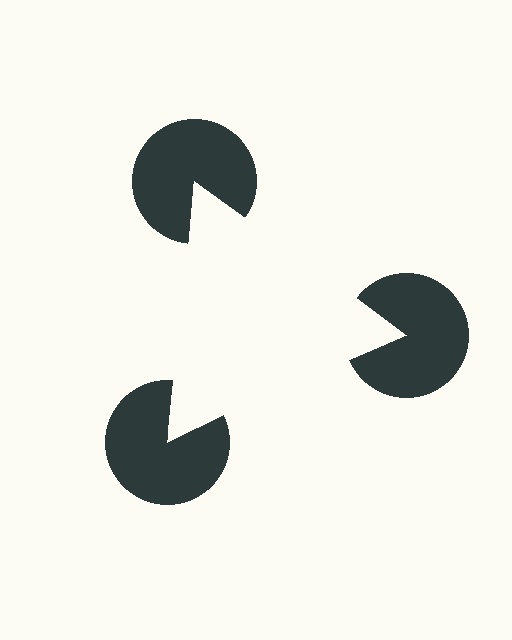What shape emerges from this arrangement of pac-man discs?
An illusory triangle — its edges are inferred from the aligned wedge cuts in the pac-man discs, not physically drawn.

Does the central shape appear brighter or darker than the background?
It typically appears slightly brighter than the background, even though no actual brightness change is drawn.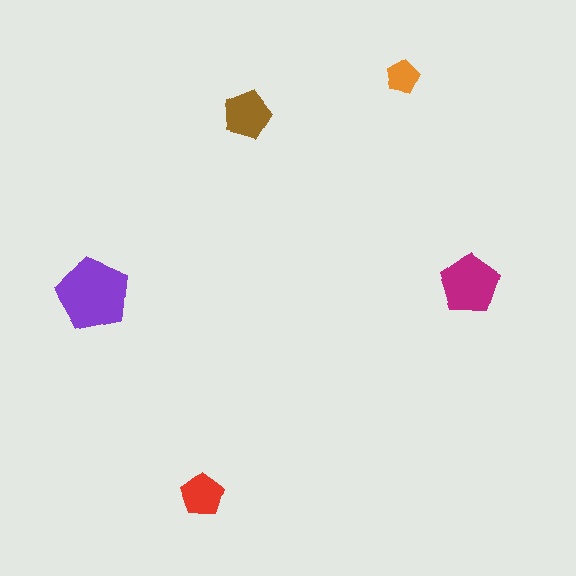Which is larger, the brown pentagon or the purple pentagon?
The purple one.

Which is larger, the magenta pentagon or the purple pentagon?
The purple one.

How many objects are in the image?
There are 5 objects in the image.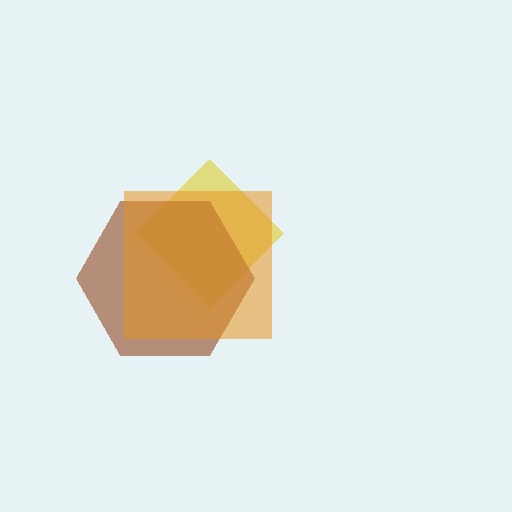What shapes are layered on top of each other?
The layered shapes are: a yellow diamond, a brown hexagon, an orange square.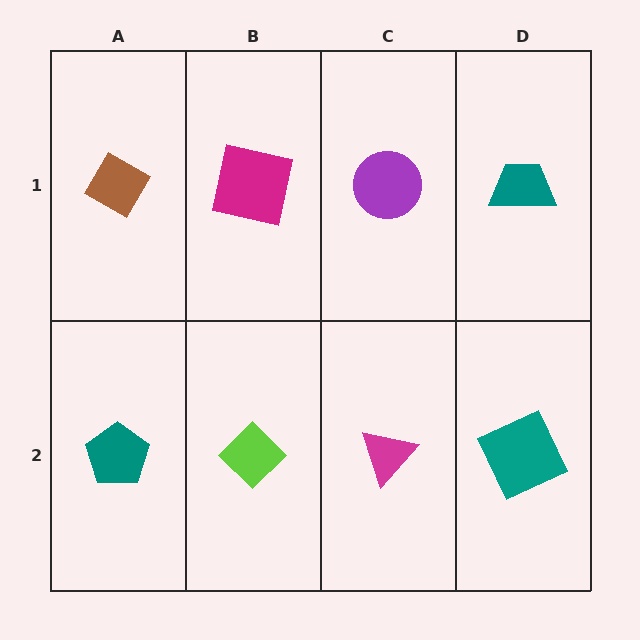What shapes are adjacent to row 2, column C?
A purple circle (row 1, column C), a lime diamond (row 2, column B), a teal square (row 2, column D).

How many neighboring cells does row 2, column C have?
3.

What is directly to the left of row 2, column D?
A magenta triangle.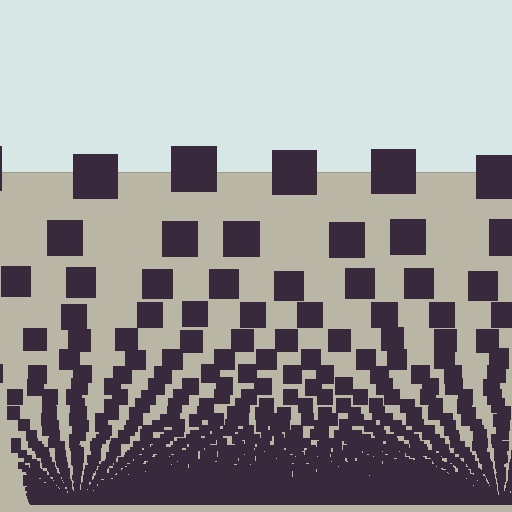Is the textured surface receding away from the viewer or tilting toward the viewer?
The surface appears to tilt toward the viewer. Texture elements get larger and sparser toward the top.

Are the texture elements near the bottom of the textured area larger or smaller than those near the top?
Smaller. The gradient is inverted — elements near the bottom are smaller and denser.